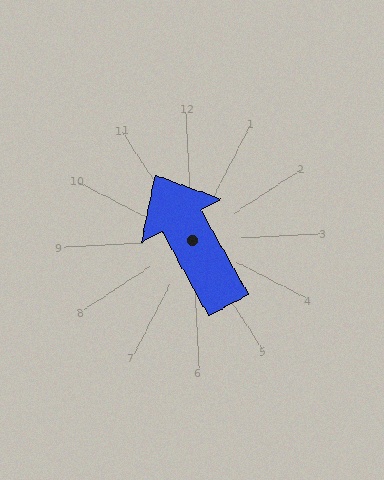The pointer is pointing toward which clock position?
Roughly 11 o'clock.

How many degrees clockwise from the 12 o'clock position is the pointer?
Approximately 334 degrees.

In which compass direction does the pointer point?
Northwest.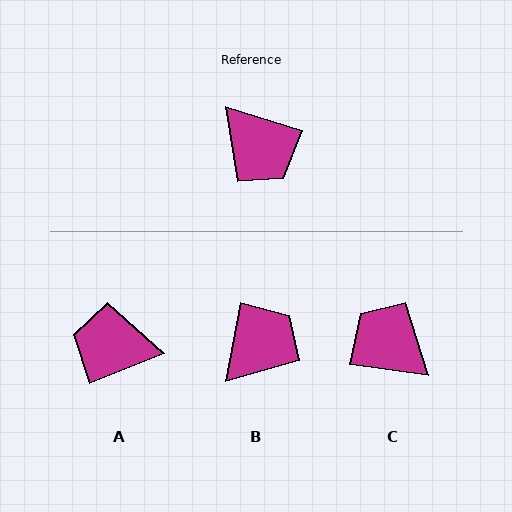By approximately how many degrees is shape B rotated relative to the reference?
Approximately 97 degrees counter-clockwise.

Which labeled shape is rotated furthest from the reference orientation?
C, about 171 degrees away.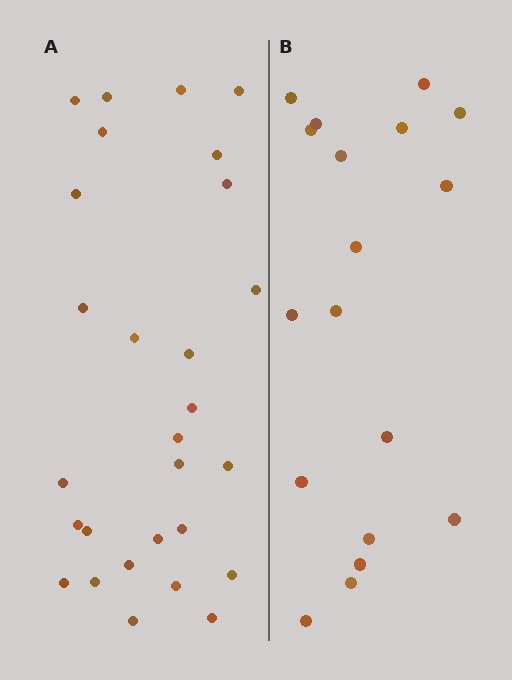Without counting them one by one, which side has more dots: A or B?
Region A (the left region) has more dots.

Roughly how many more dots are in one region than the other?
Region A has roughly 10 or so more dots than region B.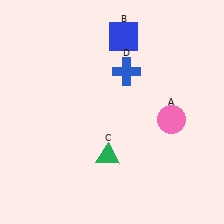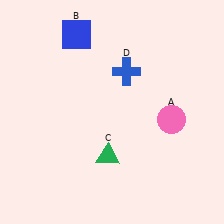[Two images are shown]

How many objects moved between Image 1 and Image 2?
1 object moved between the two images.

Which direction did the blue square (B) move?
The blue square (B) moved left.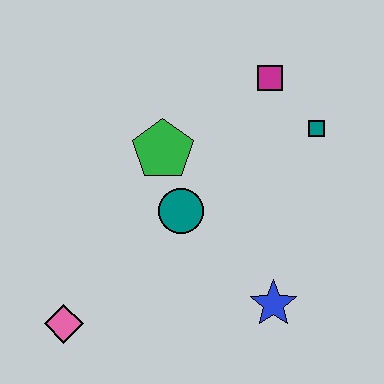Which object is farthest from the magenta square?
The pink diamond is farthest from the magenta square.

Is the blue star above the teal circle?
No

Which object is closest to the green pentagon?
The teal circle is closest to the green pentagon.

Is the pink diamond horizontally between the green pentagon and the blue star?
No